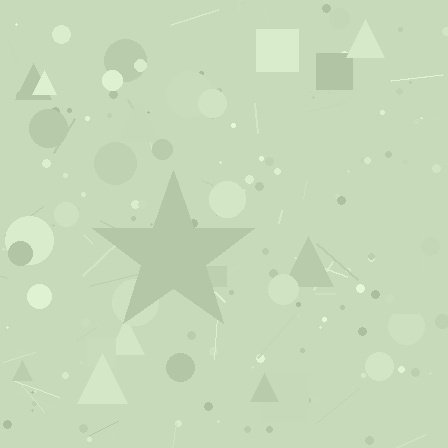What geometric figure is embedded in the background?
A star is embedded in the background.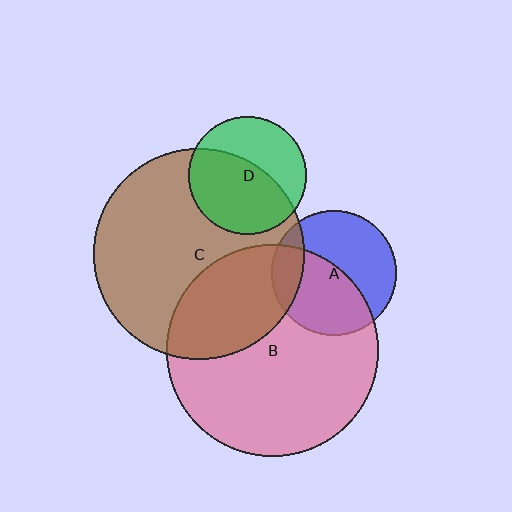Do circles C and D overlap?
Yes.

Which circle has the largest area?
Circle B (pink).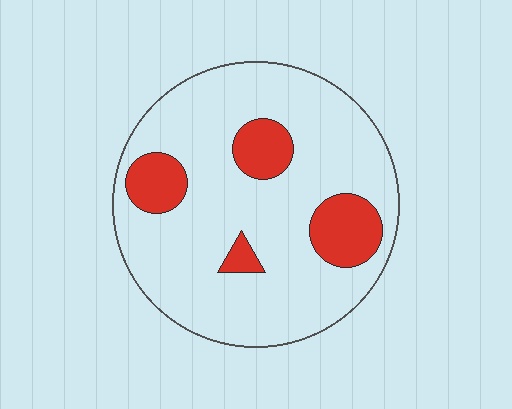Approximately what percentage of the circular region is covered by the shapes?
Approximately 20%.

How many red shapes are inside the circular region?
4.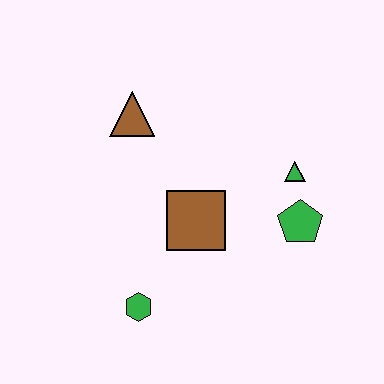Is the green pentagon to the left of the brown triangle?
No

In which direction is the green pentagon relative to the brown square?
The green pentagon is to the right of the brown square.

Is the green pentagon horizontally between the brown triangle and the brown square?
No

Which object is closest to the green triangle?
The green pentagon is closest to the green triangle.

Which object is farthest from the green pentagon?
The brown triangle is farthest from the green pentagon.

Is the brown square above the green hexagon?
Yes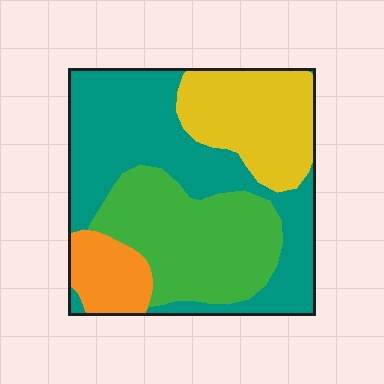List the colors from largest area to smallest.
From largest to smallest: teal, green, yellow, orange.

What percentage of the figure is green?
Green takes up about one quarter (1/4) of the figure.